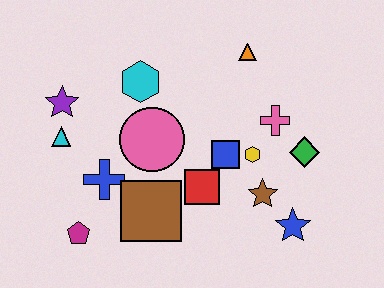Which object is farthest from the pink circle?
The blue star is farthest from the pink circle.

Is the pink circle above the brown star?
Yes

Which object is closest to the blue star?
The brown star is closest to the blue star.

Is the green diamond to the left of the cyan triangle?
No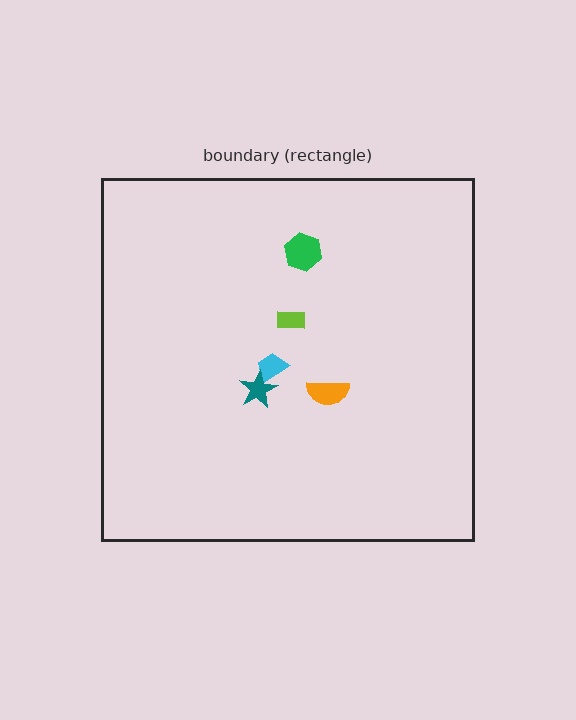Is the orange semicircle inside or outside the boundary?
Inside.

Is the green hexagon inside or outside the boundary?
Inside.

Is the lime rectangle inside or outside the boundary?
Inside.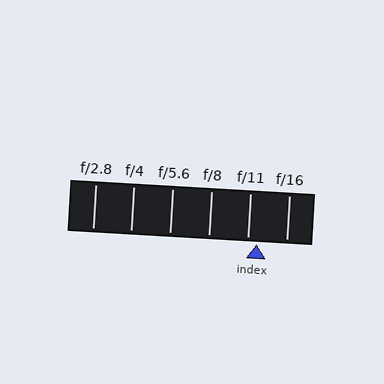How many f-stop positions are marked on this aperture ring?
There are 6 f-stop positions marked.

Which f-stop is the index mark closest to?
The index mark is closest to f/11.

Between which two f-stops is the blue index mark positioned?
The index mark is between f/11 and f/16.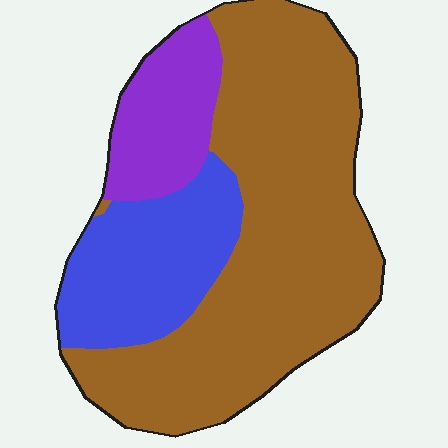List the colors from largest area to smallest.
From largest to smallest: brown, blue, purple.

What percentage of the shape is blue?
Blue covers about 20% of the shape.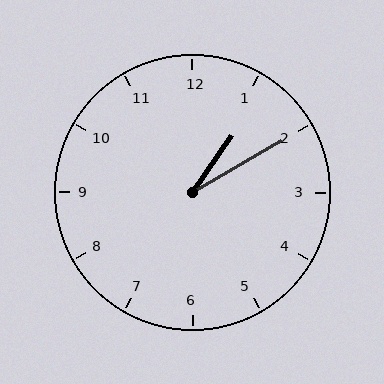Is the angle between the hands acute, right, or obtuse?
It is acute.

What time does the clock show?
1:10.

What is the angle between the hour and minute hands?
Approximately 25 degrees.